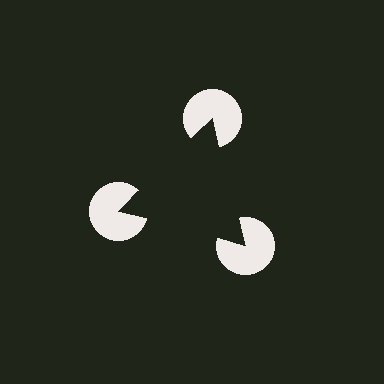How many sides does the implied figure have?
3 sides.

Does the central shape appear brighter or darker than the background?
It typically appears slightly darker than the background, even though no actual brightness change is drawn.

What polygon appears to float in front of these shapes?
An illusory triangle — its edges are inferred from the aligned wedge cuts in the pac-man discs, not physically drawn.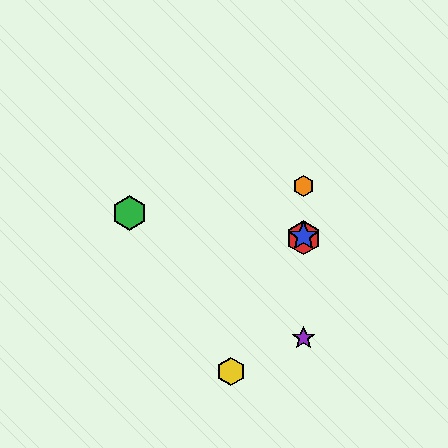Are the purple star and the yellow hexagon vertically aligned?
No, the purple star is at x≈304 and the yellow hexagon is at x≈231.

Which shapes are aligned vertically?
The red hexagon, the blue star, the purple star, the orange hexagon are aligned vertically.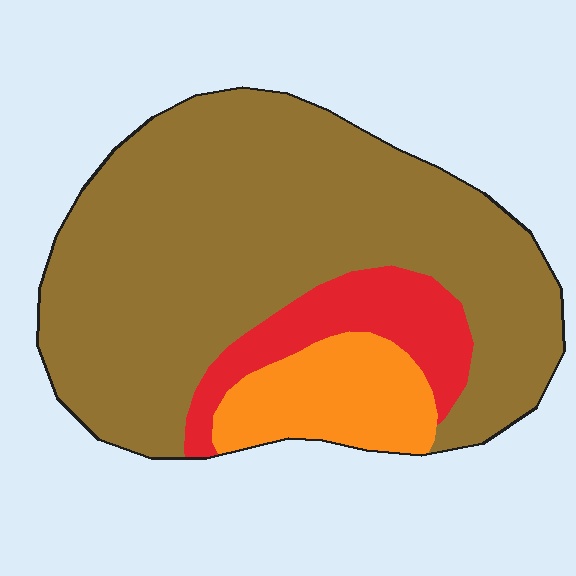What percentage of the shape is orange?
Orange takes up less than a sixth of the shape.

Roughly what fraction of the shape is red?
Red covers about 15% of the shape.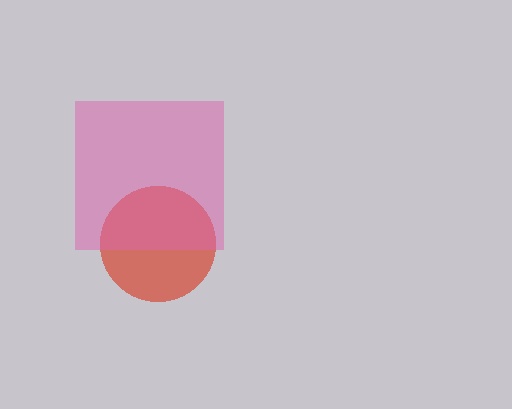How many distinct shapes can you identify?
There are 2 distinct shapes: a red circle, a pink square.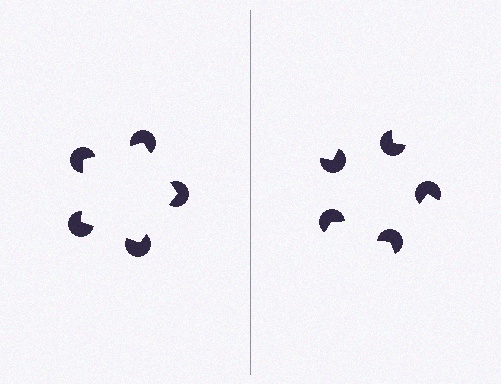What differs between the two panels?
The pac-man discs are positioned identically on both sides; only the wedge orientations differ. On the left they align to a pentagon; on the right they are misaligned.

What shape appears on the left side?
An illusory pentagon.